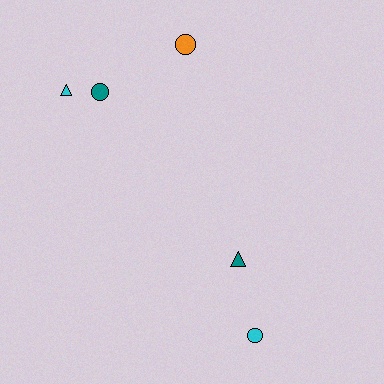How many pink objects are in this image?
There are no pink objects.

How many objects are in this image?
There are 5 objects.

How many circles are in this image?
There are 3 circles.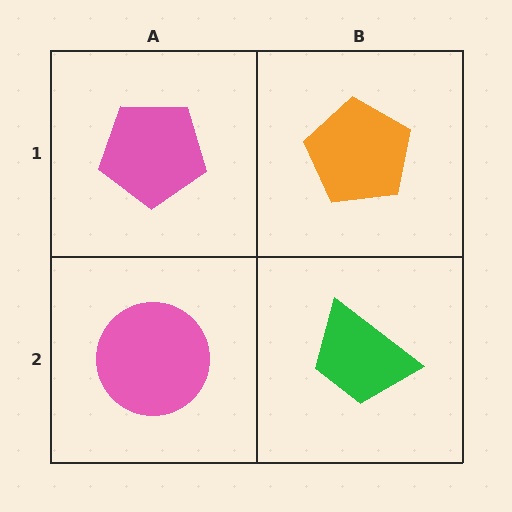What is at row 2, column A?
A pink circle.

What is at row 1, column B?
An orange pentagon.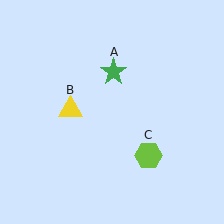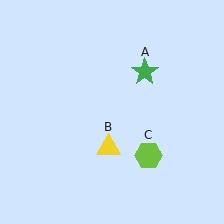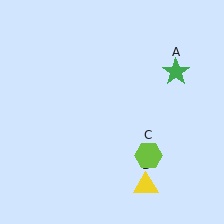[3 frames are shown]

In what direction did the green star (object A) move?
The green star (object A) moved right.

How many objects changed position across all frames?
2 objects changed position: green star (object A), yellow triangle (object B).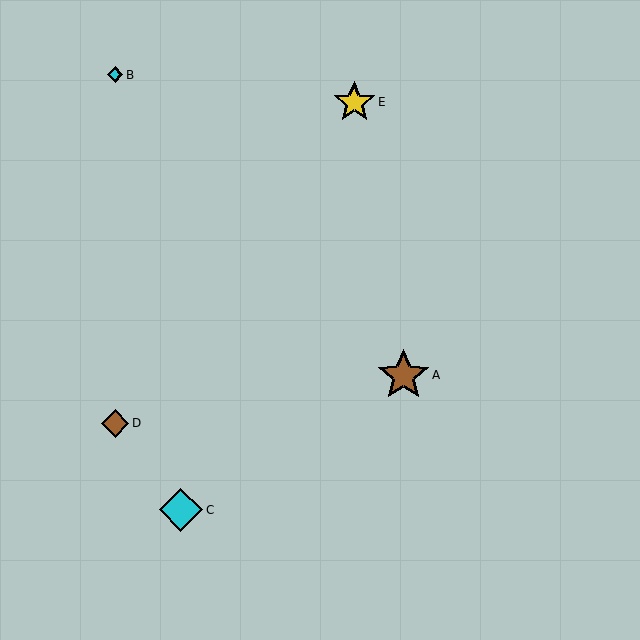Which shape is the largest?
The brown star (labeled A) is the largest.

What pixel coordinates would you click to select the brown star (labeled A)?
Click at (403, 375) to select the brown star A.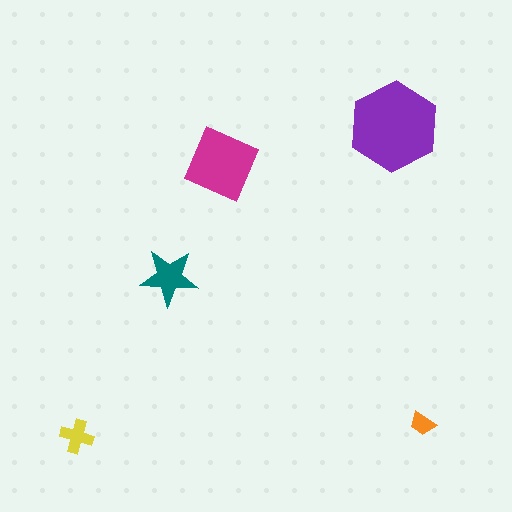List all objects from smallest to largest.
The orange trapezoid, the yellow cross, the teal star, the magenta diamond, the purple hexagon.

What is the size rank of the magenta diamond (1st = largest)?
2nd.